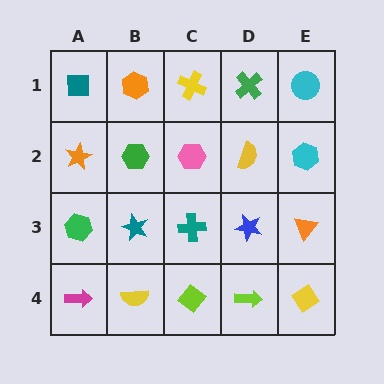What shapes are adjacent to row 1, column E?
A cyan hexagon (row 2, column E), a green cross (row 1, column D).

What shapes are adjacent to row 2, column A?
A teal square (row 1, column A), a green hexagon (row 3, column A), a green hexagon (row 2, column B).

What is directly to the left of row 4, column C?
A yellow semicircle.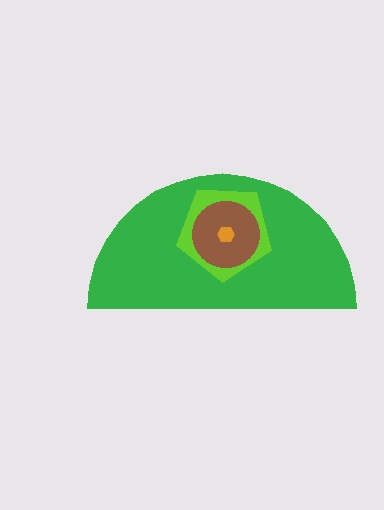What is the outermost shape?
The green semicircle.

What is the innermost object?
The orange hexagon.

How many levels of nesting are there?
4.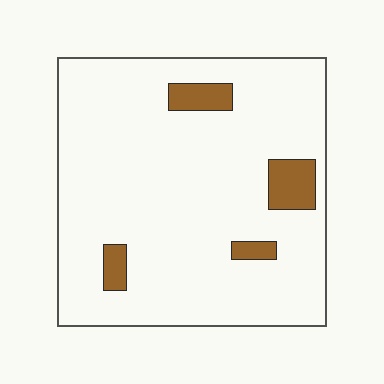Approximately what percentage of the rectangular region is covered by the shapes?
Approximately 10%.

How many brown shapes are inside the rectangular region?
4.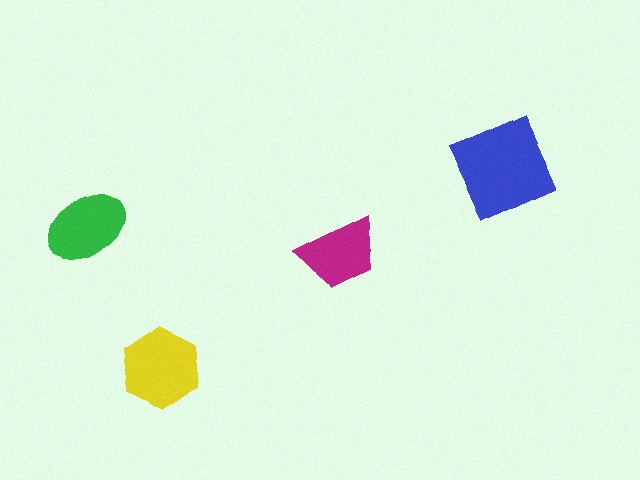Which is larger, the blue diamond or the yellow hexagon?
The blue diamond.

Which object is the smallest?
The magenta trapezoid.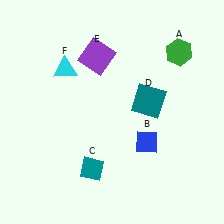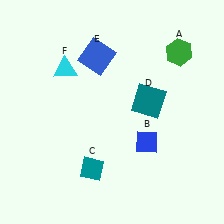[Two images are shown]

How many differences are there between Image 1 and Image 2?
There is 1 difference between the two images.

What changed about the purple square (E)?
In Image 1, E is purple. In Image 2, it changed to blue.